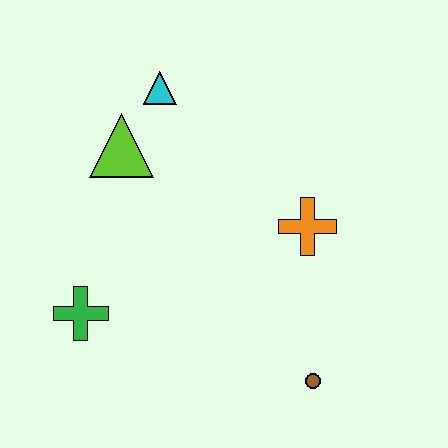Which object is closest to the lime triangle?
The cyan triangle is closest to the lime triangle.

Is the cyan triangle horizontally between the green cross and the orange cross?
Yes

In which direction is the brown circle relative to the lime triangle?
The brown circle is below the lime triangle.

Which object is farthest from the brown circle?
The cyan triangle is farthest from the brown circle.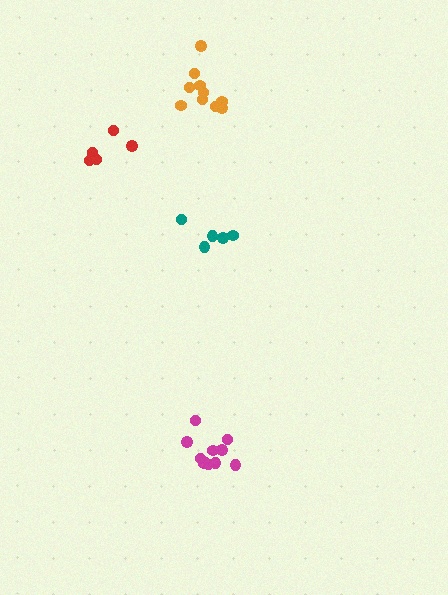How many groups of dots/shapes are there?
There are 4 groups.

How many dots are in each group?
Group 1: 11 dots, Group 2: 5 dots, Group 3: 5 dots, Group 4: 10 dots (31 total).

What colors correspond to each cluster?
The clusters are colored: magenta, teal, red, orange.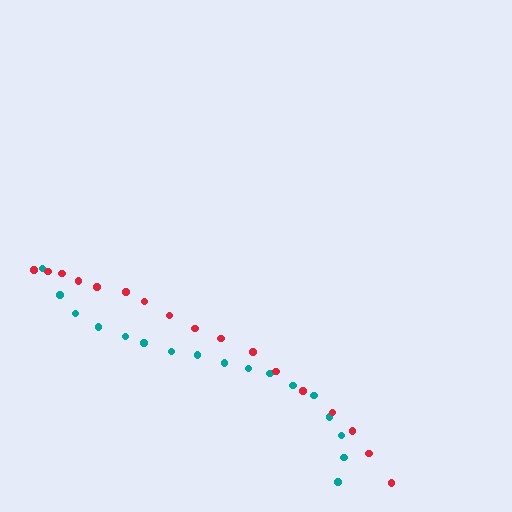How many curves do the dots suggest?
There are 2 distinct paths.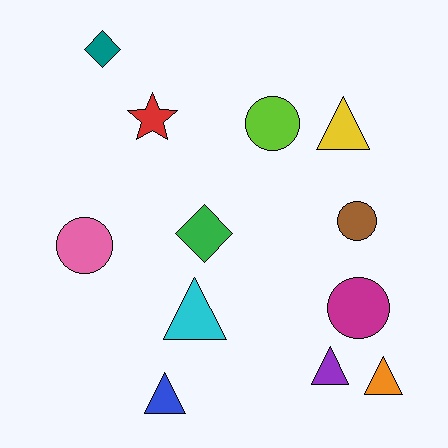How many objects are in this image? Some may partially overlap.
There are 12 objects.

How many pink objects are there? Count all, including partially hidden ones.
There is 1 pink object.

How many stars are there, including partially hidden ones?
There is 1 star.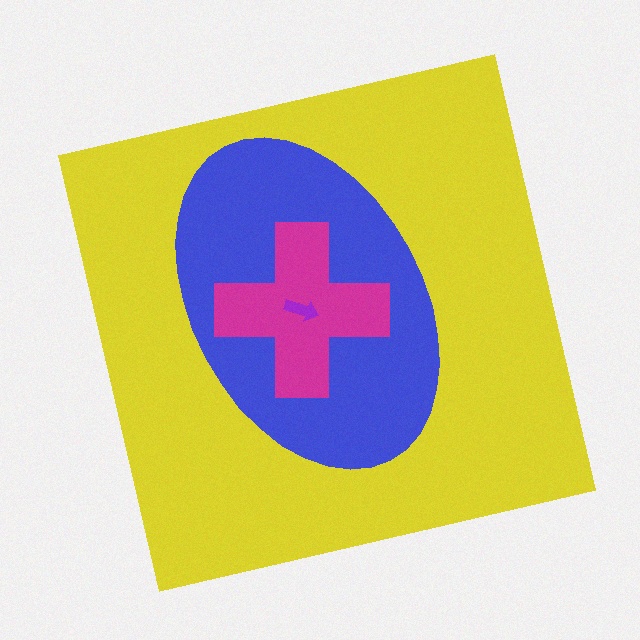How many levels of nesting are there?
4.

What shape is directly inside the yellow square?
The blue ellipse.